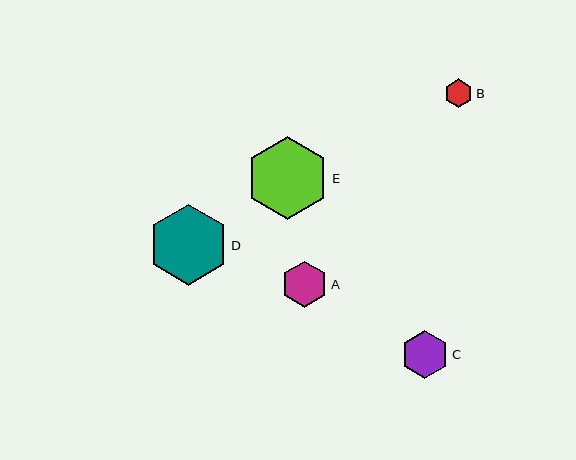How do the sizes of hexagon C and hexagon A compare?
Hexagon C and hexagon A are approximately the same size.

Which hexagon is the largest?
Hexagon E is the largest with a size of approximately 83 pixels.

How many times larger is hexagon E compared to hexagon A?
Hexagon E is approximately 1.8 times the size of hexagon A.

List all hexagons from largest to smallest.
From largest to smallest: E, D, C, A, B.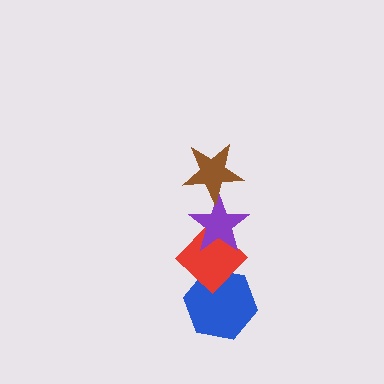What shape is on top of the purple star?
The brown star is on top of the purple star.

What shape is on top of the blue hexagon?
The red diamond is on top of the blue hexagon.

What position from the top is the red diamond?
The red diamond is 3rd from the top.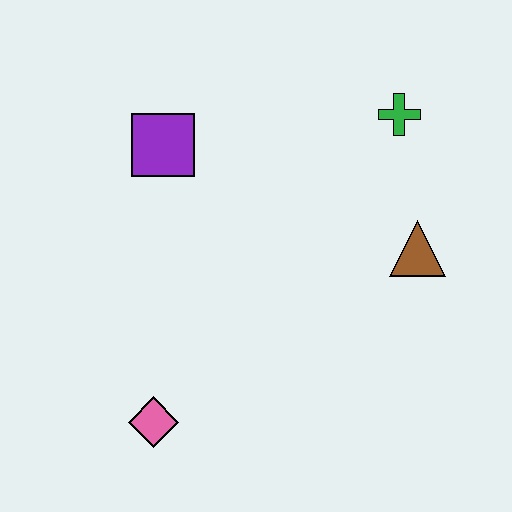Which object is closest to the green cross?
The brown triangle is closest to the green cross.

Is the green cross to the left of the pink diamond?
No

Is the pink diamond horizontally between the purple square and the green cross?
No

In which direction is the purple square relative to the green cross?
The purple square is to the left of the green cross.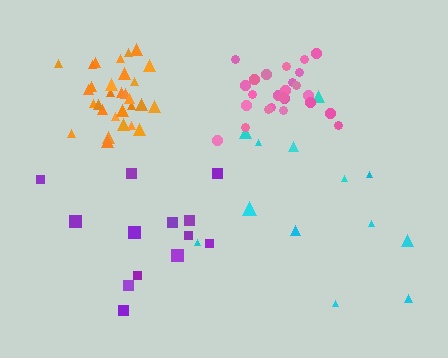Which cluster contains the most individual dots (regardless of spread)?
Orange (30).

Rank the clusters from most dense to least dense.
orange, pink, purple, cyan.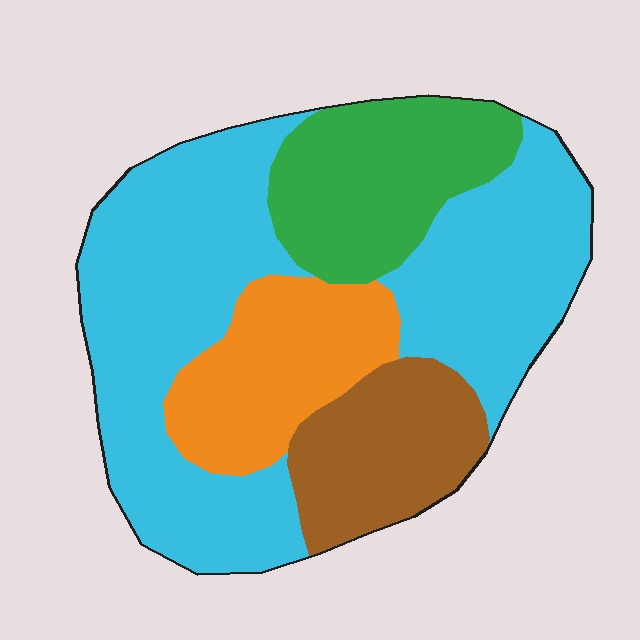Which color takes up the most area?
Cyan, at roughly 50%.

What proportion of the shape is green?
Green takes up about one sixth (1/6) of the shape.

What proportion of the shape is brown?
Brown takes up less than a quarter of the shape.